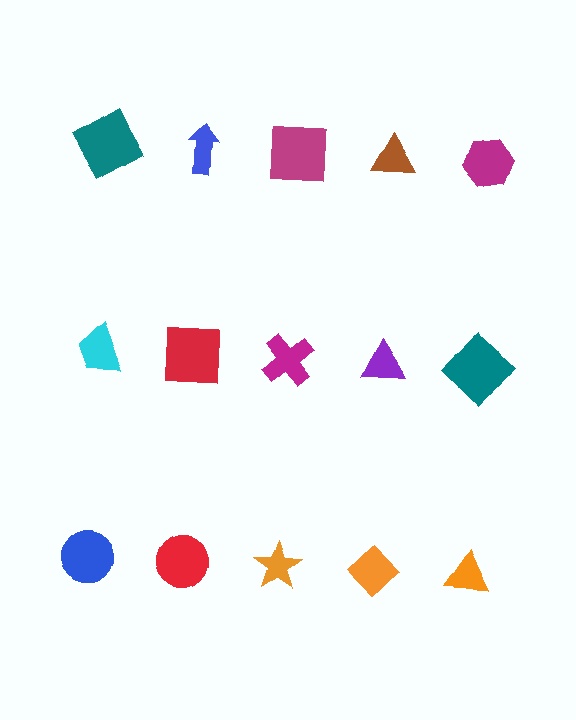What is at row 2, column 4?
A purple triangle.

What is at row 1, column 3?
A magenta square.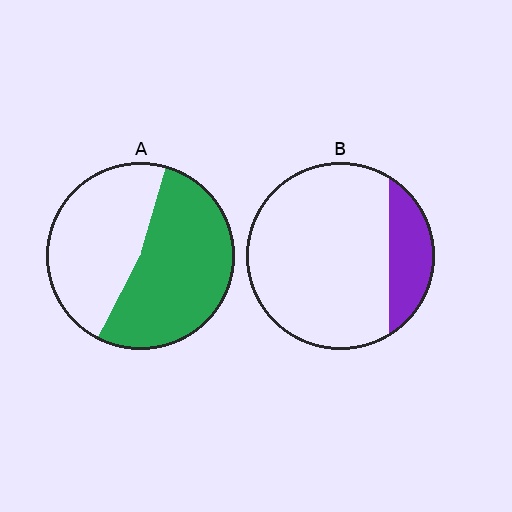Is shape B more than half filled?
No.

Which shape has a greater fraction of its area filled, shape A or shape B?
Shape A.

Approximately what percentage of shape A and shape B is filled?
A is approximately 55% and B is approximately 20%.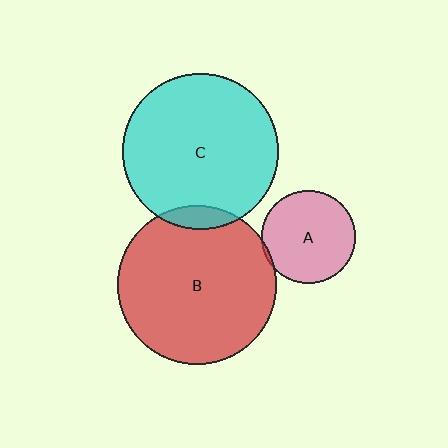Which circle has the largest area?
Circle B (red).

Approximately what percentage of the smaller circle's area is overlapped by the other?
Approximately 5%.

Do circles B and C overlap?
Yes.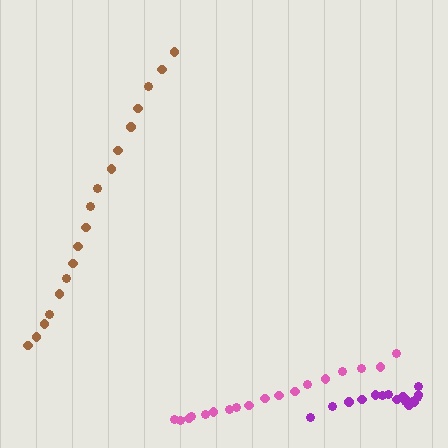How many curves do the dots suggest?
There are 3 distinct paths.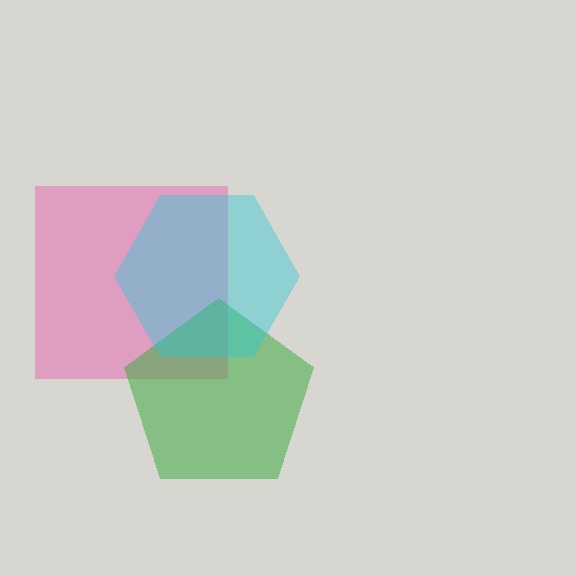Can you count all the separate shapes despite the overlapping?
Yes, there are 3 separate shapes.